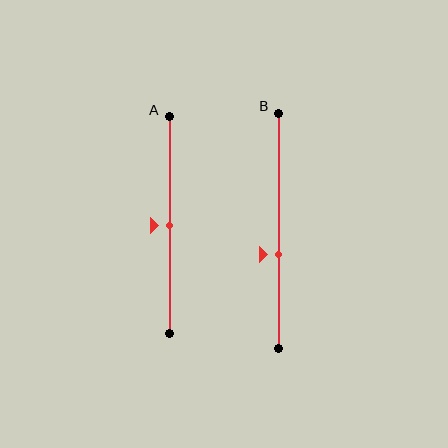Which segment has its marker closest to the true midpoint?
Segment A has its marker closest to the true midpoint.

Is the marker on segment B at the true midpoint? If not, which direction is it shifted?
No, the marker on segment B is shifted downward by about 10% of the segment length.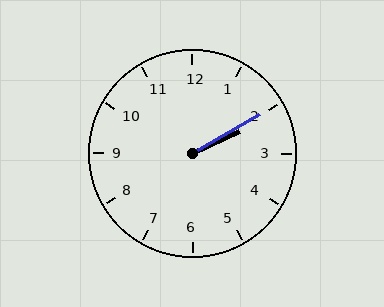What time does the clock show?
2:10.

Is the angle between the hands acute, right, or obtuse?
It is acute.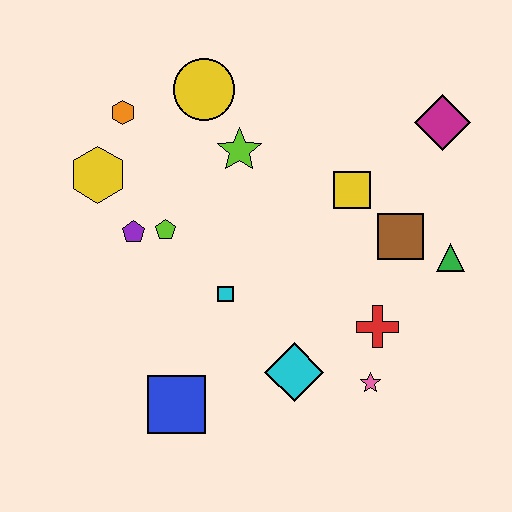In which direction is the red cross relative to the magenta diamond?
The red cross is below the magenta diamond.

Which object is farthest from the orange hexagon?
The pink star is farthest from the orange hexagon.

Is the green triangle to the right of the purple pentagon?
Yes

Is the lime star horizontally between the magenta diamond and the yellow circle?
Yes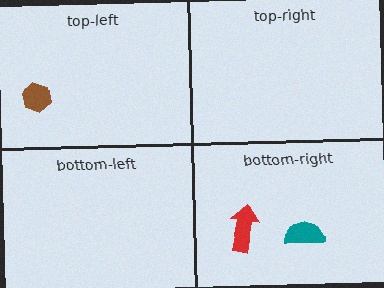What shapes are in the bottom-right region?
The red arrow, the teal semicircle.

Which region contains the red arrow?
The bottom-right region.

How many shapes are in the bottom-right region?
2.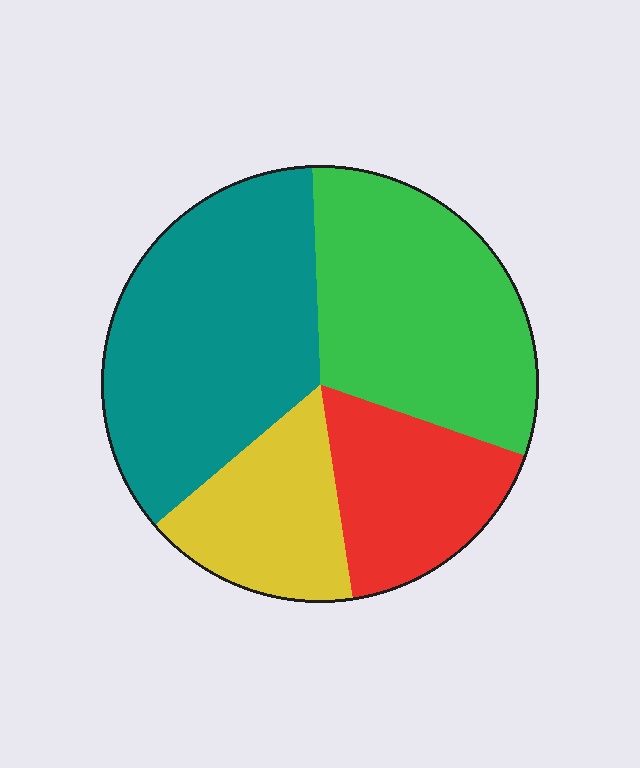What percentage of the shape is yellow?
Yellow covers around 15% of the shape.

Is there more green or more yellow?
Green.